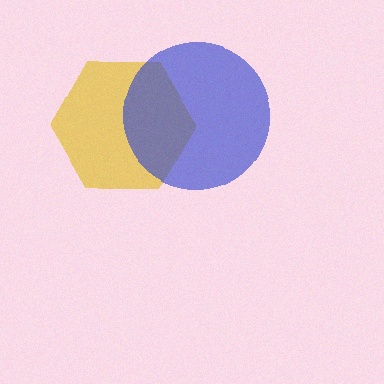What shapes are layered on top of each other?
The layered shapes are: a yellow hexagon, a blue circle.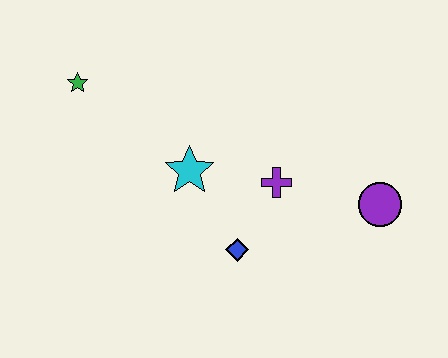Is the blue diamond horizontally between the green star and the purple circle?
Yes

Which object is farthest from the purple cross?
The green star is farthest from the purple cross.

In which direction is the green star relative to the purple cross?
The green star is to the left of the purple cross.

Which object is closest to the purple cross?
The blue diamond is closest to the purple cross.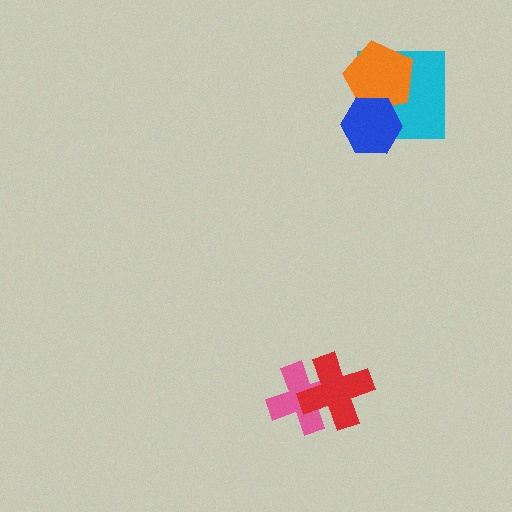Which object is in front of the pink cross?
The red cross is in front of the pink cross.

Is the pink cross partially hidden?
Yes, it is partially covered by another shape.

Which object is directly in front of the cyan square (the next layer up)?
The orange pentagon is directly in front of the cyan square.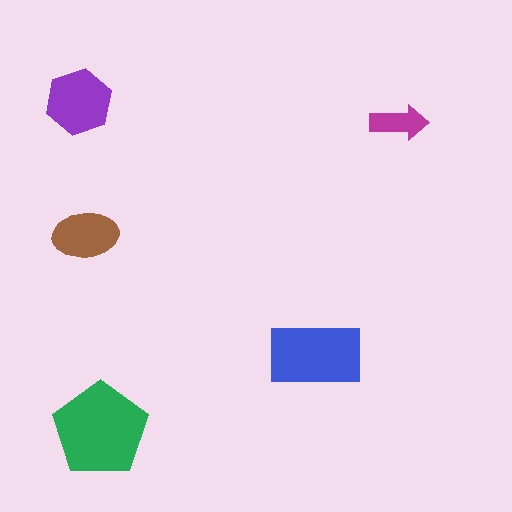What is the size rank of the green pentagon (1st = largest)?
1st.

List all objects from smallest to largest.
The magenta arrow, the brown ellipse, the purple hexagon, the blue rectangle, the green pentagon.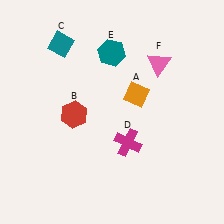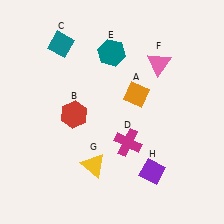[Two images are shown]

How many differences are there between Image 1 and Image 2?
There are 2 differences between the two images.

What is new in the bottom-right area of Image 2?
A purple diamond (H) was added in the bottom-right area of Image 2.